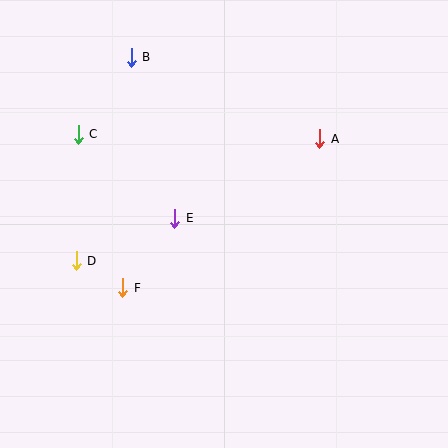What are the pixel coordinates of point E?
Point E is at (175, 218).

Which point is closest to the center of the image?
Point E at (175, 218) is closest to the center.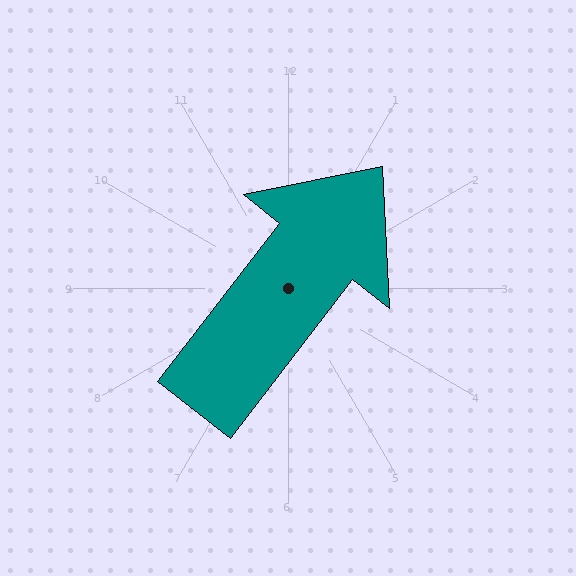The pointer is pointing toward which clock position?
Roughly 1 o'clock.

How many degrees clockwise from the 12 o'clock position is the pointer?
Approximately 38 degrees.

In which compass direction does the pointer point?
Northeast.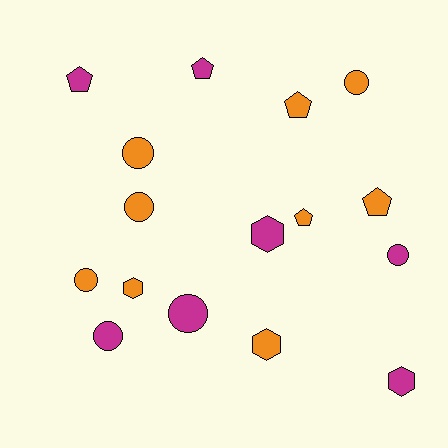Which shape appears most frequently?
Circle, with 7 objects.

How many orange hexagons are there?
There are 2 orange hexagons.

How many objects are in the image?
There are 16 objects.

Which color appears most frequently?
Orange, with 9 objects.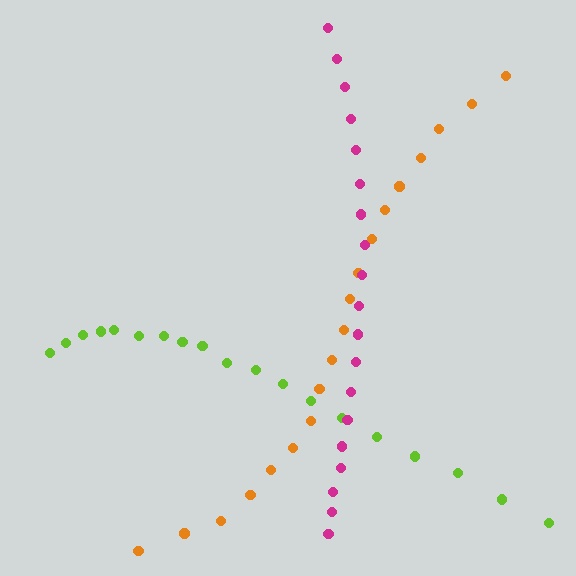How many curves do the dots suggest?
There are 3 distinct paths.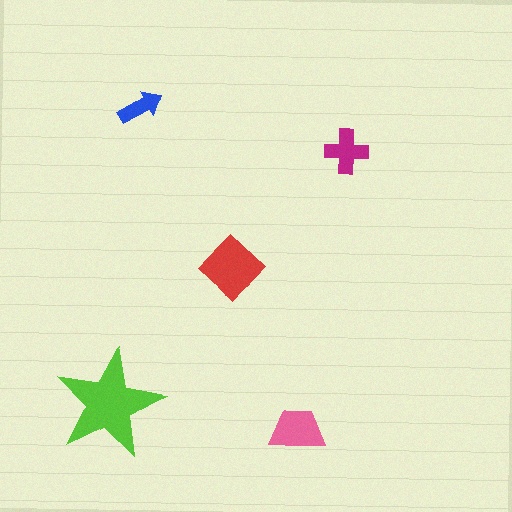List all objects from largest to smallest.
The lime star, the red diamond, the pink trapezoid, the magenta cross, the blue arrow.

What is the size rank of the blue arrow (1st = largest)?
5th.